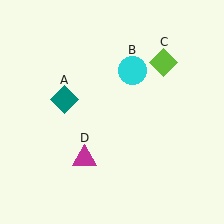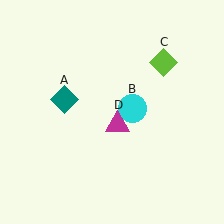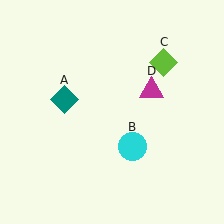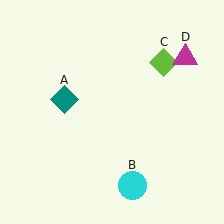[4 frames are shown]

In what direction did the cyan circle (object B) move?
The cyan circle (object B) moved down.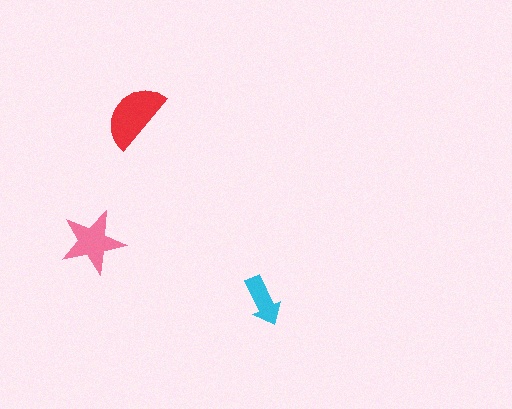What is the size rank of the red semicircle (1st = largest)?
1st.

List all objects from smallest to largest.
The cyan arrow, the pink star, the red semicircle.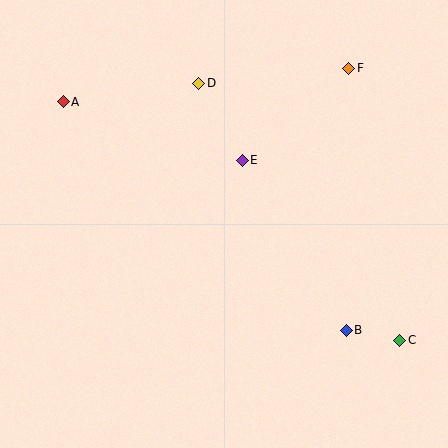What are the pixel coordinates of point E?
Point E is at (242, 160).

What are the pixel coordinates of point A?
Point A is at (63, 102).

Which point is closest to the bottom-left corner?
Point A is closest to the bottom-left corner.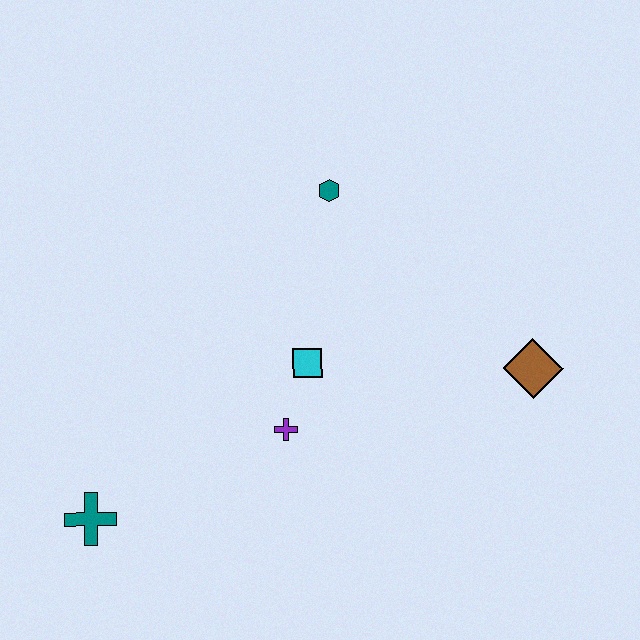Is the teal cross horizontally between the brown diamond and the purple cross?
No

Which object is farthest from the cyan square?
The teal cross is farthest from the cyan square.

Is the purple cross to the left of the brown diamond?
Yes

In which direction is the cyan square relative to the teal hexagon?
The cyan square is below the teal hexagon.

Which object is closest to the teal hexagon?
The cyan square is closest to the teal hexagon.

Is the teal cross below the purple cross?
Yes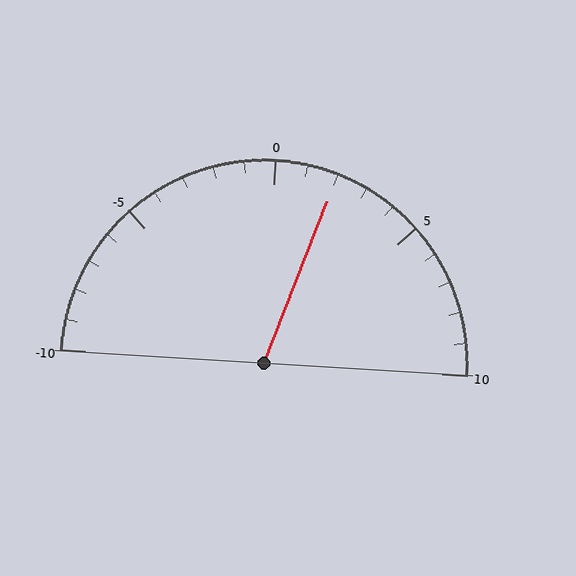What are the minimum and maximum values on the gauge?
The gauge ranges from -10 to 10.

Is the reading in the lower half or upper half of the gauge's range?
The reading is in the upper half of the range (-10 to 10).